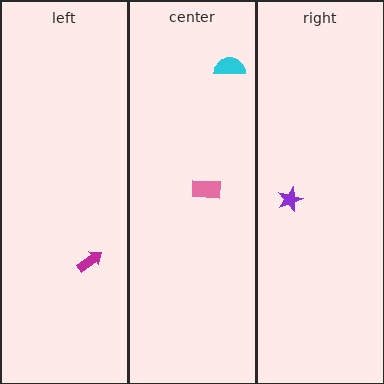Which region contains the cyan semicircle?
The center region.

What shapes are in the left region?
The magenta arrow.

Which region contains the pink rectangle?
The center region.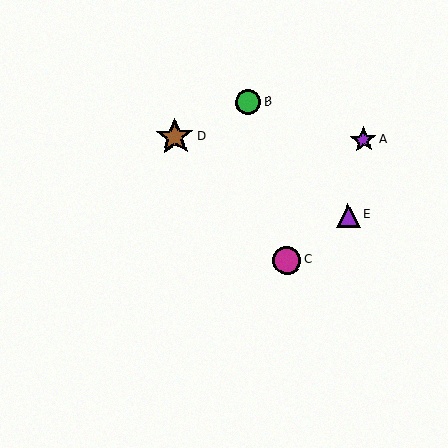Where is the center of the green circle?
The center of the green circle is at (248, 102).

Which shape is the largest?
The brown star (labeled D) is the largest.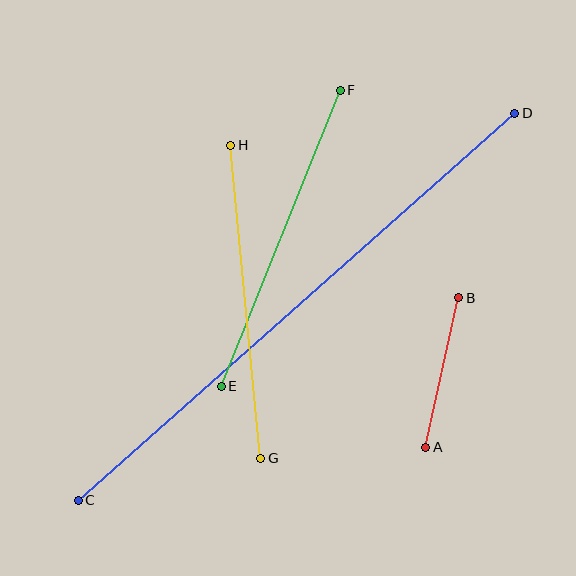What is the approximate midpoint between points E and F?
The midpoint is at approximately (281, 238) pixels.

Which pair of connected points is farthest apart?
Points C and D are farthest apart.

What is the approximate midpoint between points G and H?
The midpoint is at approximately (246, 302) pixels.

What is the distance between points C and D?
The distance is approximately 583 pixels.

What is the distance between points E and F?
The distance is approximately 319 pixels.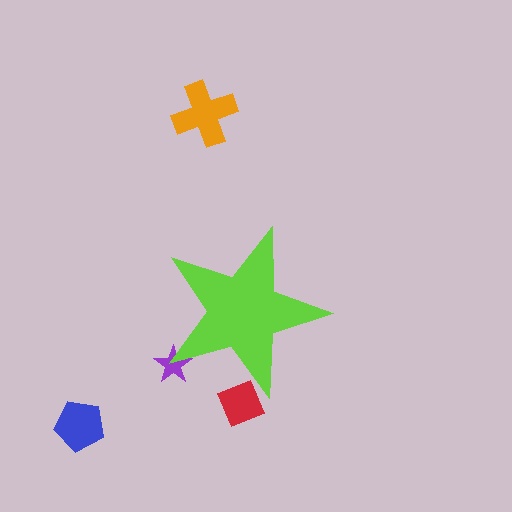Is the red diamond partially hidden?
Yes, the red diamond is partially hidden behind the lime star.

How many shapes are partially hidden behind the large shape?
2 shapes are partially hidden.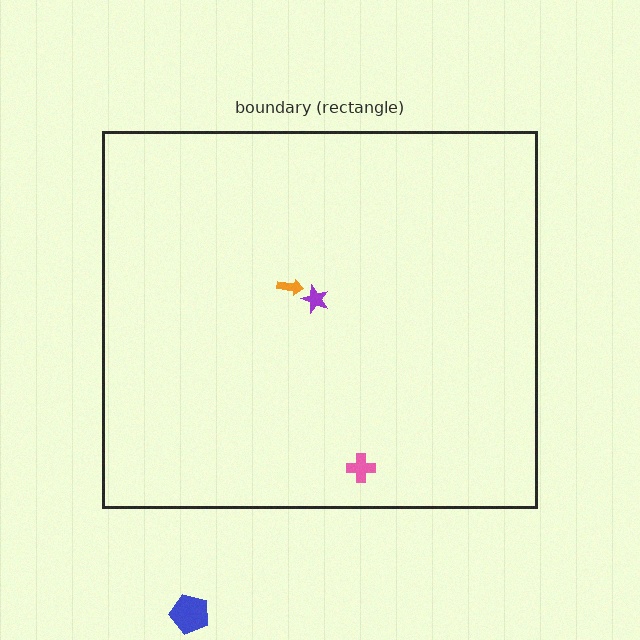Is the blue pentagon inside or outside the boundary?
Outside.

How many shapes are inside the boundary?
3 inside, 1 outside.